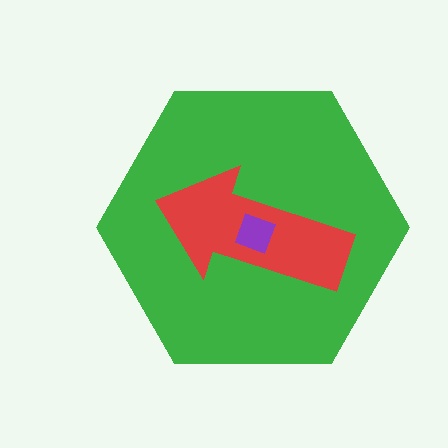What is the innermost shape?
The purple square.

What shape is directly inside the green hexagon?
The red arrow.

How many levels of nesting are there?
3.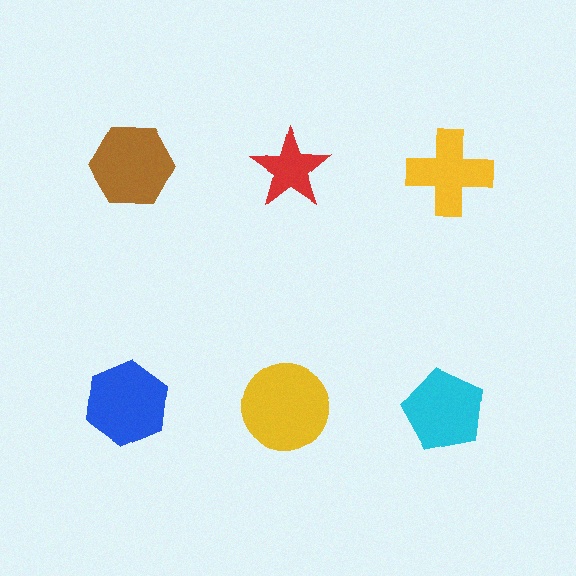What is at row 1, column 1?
A brown hexagon.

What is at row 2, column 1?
A blue hexagon.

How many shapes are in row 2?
3 shapes.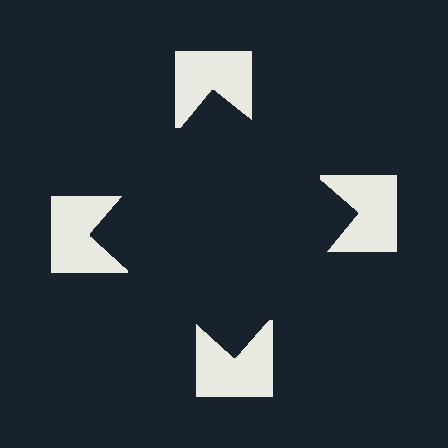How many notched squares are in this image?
There are 4 — one at each vertex of the illusory square.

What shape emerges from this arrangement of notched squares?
An illusory square — its edges are inferred from the aligned wedge cuts in the notched squares, not physically drawn.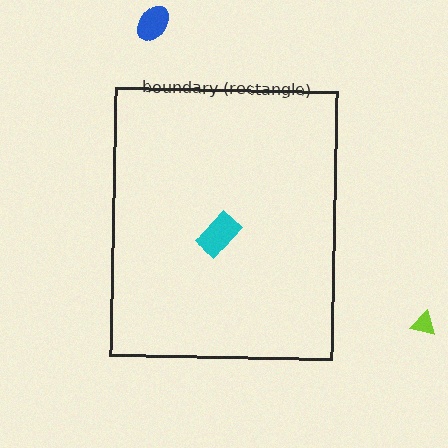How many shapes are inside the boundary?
1 inside, 2 outside.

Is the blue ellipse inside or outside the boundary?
Outside.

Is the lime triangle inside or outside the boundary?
Outside.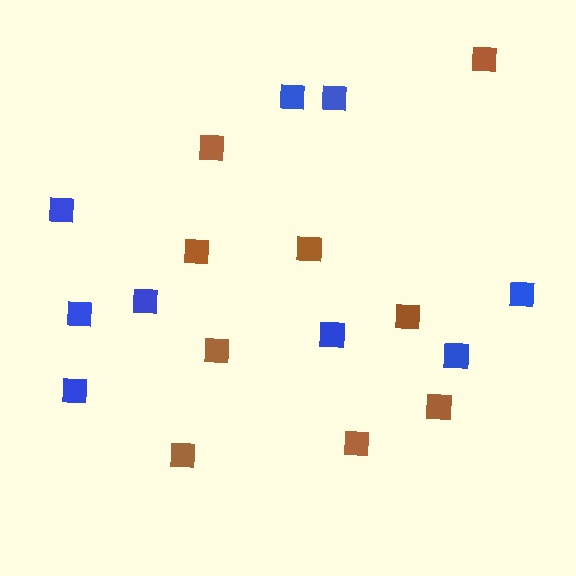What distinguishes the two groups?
There are 2 groups: one group of blue squares (9) and one group of brown squares (9).